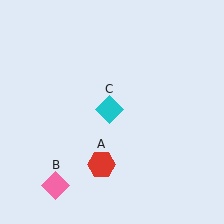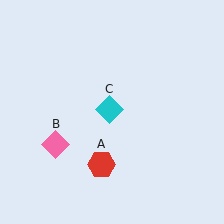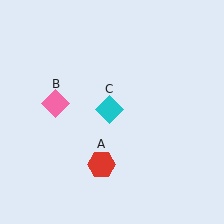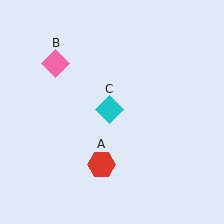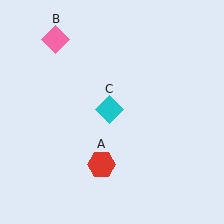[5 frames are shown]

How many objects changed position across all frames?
1 object changed position: pink diamond (object B).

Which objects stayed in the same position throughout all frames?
Red hexagon (object A) and cyan diamond (object C) remained stationary.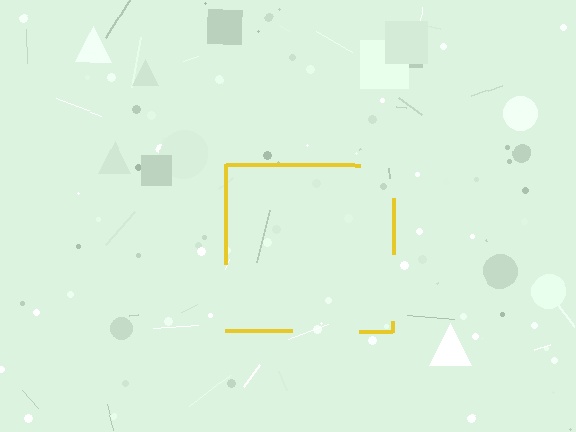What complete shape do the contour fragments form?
The contour fragments form a square.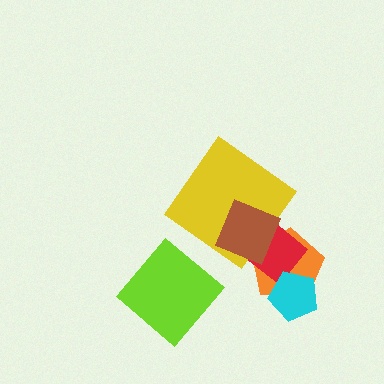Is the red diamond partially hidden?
Yes, it is partially covered by another shape.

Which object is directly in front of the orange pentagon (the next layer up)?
The red diamond is directly in front of the orange pentagon.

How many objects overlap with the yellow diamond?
2 objects overlap with the yellow diamond.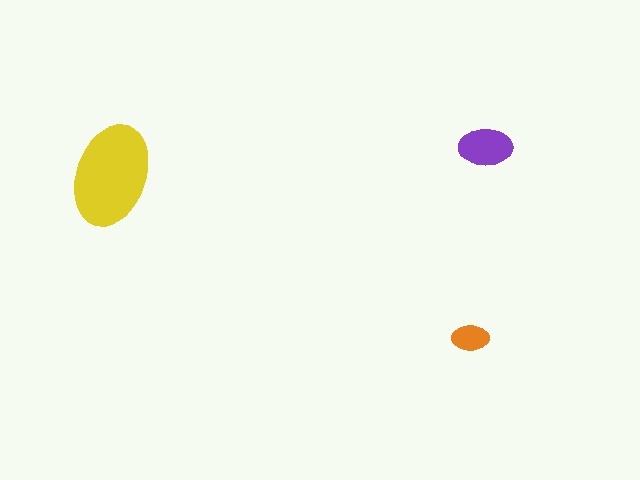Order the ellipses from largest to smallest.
the yellow one, the purple one, the orange one.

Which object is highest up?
The purple ellipse is topmost.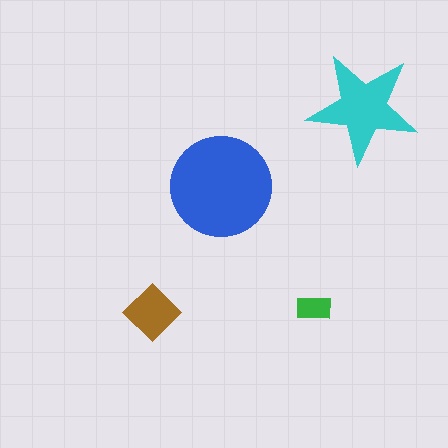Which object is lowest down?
The brown diamond is bottommost.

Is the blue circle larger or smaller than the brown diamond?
Larger.